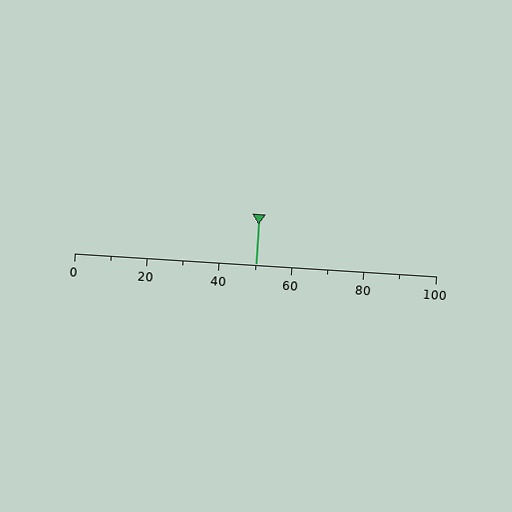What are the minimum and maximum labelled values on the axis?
The axis runs from 0 to 100.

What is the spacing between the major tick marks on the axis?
The major ticks are spaced 20 apart.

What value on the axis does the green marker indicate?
The marker indicates approximately 50.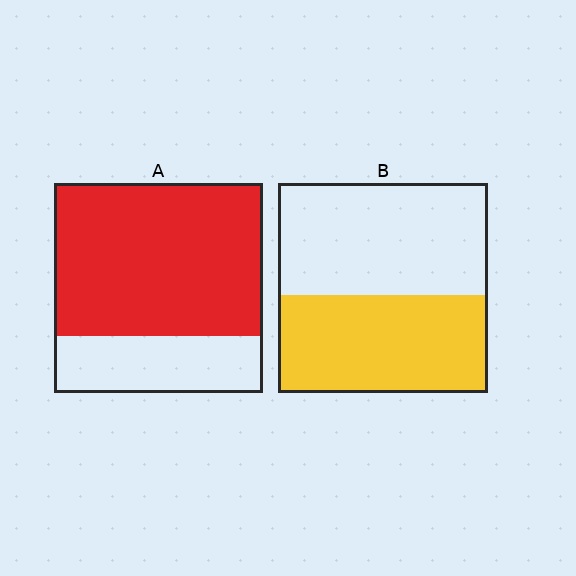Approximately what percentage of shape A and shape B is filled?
A is approximately 75% and B is approximately 45%.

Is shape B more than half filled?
Roughly half.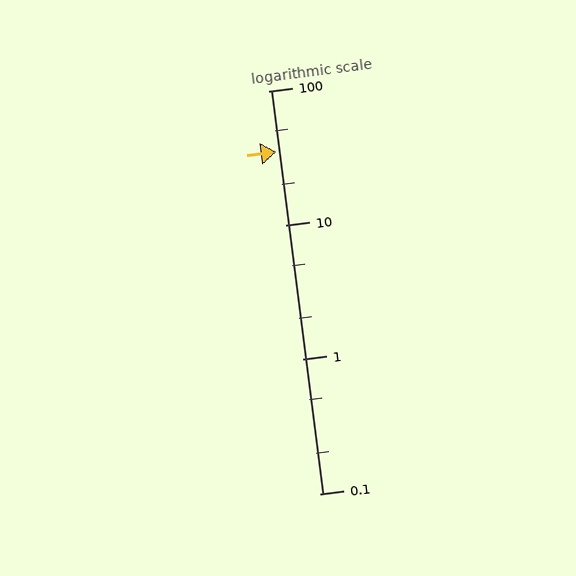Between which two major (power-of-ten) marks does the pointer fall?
The pointer is between 10 and 100.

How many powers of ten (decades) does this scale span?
The scale spans 3 decades, from 0.1 to 100.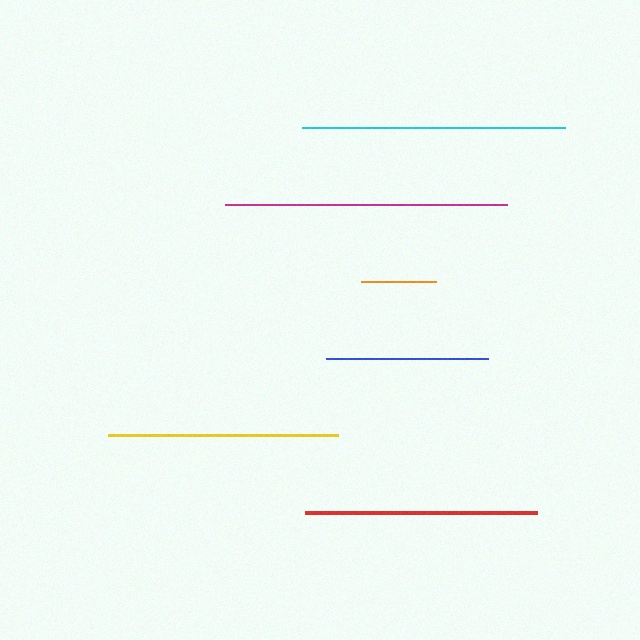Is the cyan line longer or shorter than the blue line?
The cyan line is longer than the blue line.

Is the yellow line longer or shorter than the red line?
The red line is longer than the yellow line.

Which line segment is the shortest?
The orange line is the shortest at approximately 75 pixels.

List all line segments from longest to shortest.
From longest to shortest: magenta, cyan, red, yellow, blue, orange.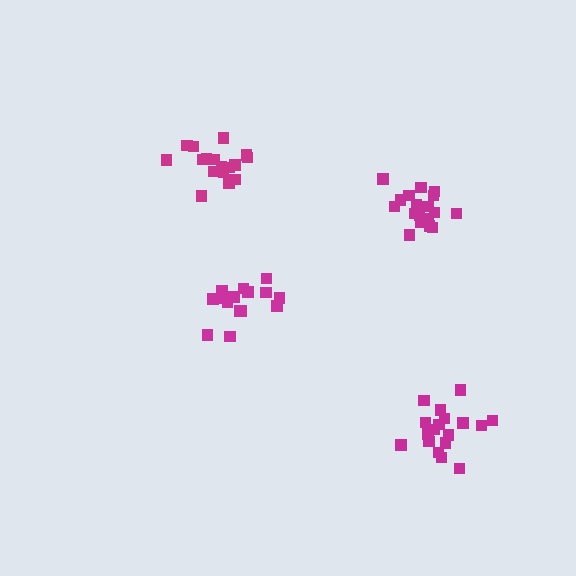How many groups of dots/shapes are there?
There are 4 groups.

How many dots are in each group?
Group 1: 16 dots, Group 2: 18 dots, Group 3: 18 dots, Group 4: 19 dots (71 total).